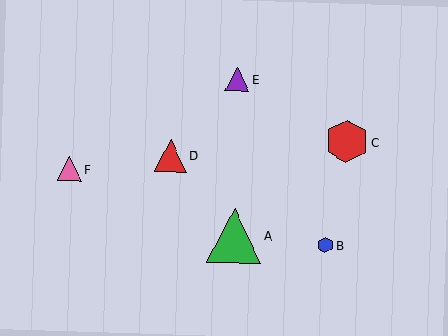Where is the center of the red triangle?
The center of the red triangle is at (171, 156).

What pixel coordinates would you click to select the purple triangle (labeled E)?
Click at (237, 80) to select the purple triangle E.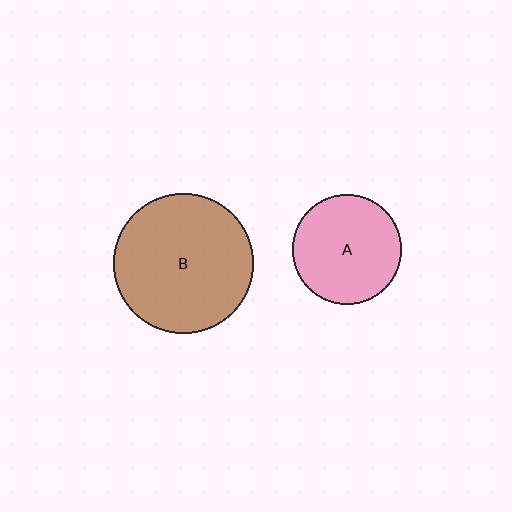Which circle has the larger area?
Circle B (brown).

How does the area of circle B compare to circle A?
Approximately 1.7 times.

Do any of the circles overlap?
No, none of the circles overlap.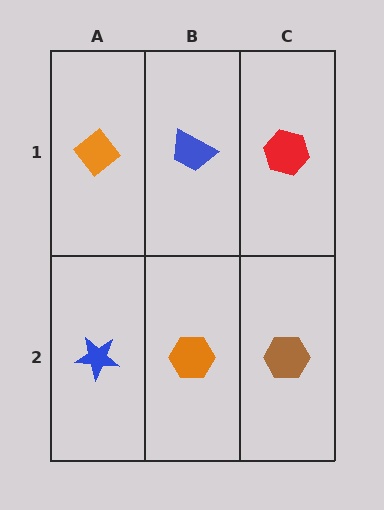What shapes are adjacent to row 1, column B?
An orange hexagon (row 2, column B), an orange diamond (row 1, column A), a red hexagon (row 1, column C).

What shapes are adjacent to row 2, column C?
A red hexagon (row 1, column C), an orange hexagon (row 2, column B).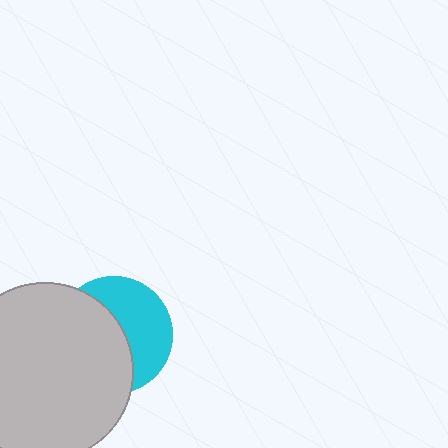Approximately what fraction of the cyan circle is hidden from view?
Roughly 54% of the cyan circle is hidden behind the light gray circle.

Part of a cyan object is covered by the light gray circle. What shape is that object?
It is a circle.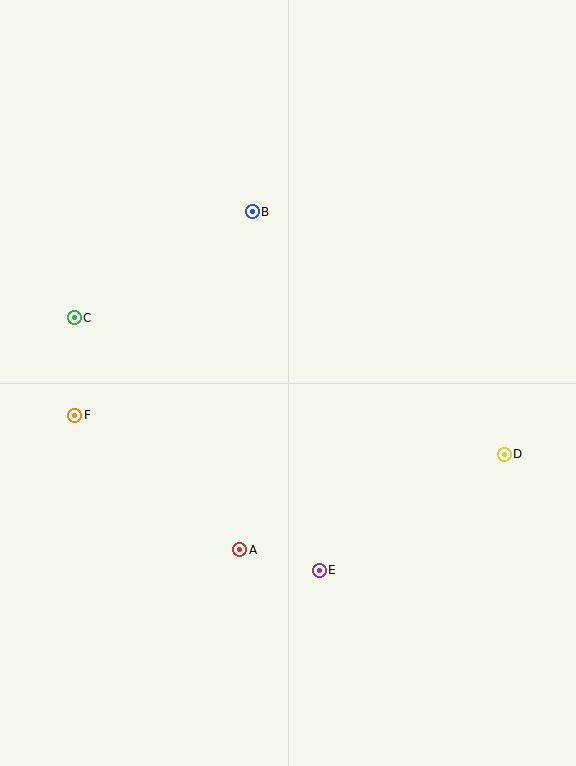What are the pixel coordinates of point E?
Point E is at (319, 570).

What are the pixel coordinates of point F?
Point F is at (75, 415).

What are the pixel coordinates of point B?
Point B is at (252, 212).